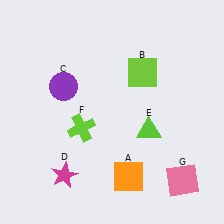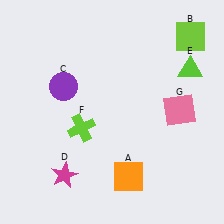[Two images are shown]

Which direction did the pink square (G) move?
The pink square (G) moved up.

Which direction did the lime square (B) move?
The lime square (B) moved right.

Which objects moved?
The objects that moved are: the lime square (B), the lime triangle (E), the pink square (G).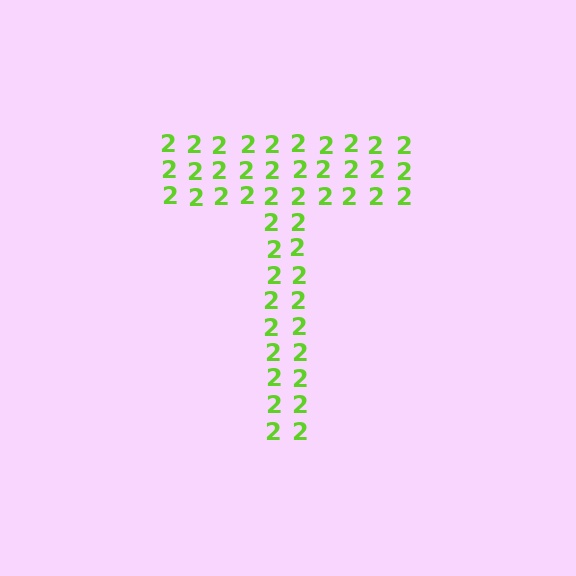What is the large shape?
The large shape is the letter T.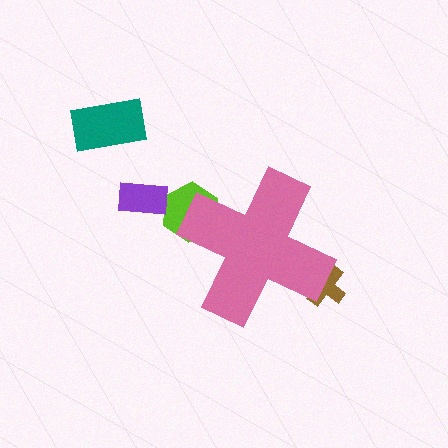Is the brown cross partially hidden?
Yes, the brown cross is partially hidden behind the pink cross.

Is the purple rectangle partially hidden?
No, the purple rectangle is fully visible.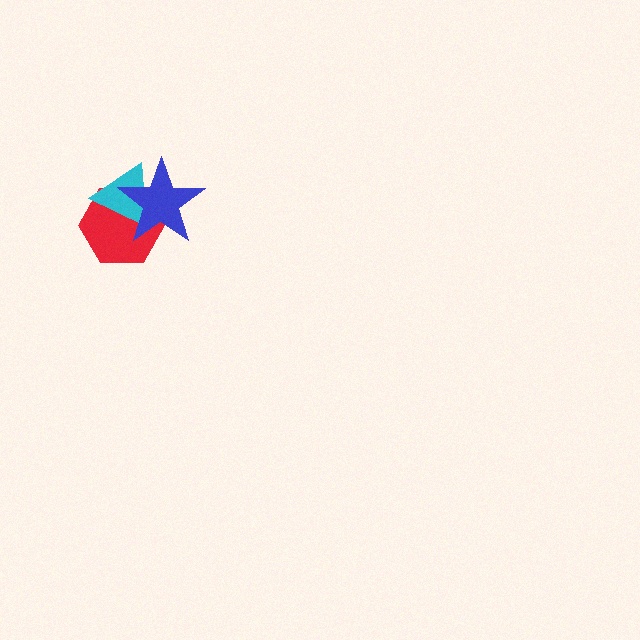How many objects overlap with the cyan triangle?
2 objects overlap with the cyan triangle.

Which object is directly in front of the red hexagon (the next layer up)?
The cyan triangle is directly in front of the red hexagon.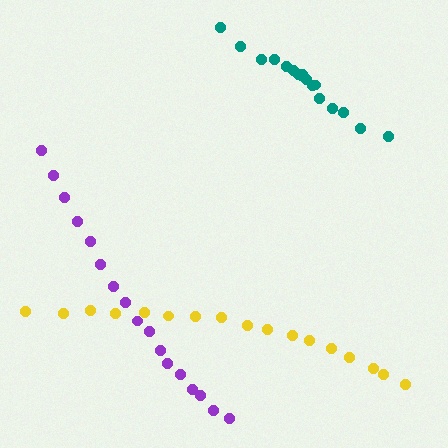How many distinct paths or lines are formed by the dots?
There are 3 distinct paths.